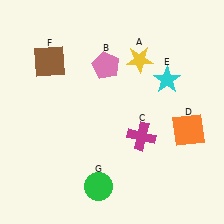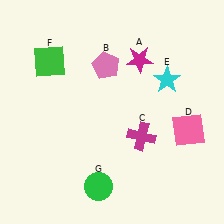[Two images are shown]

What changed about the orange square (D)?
In Image 1, D is orange. In Image 2, it changed to pink.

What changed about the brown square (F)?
In Image 1, F is brown. In Image 2, it changed to green.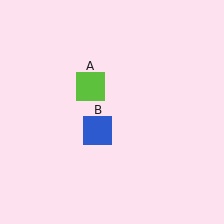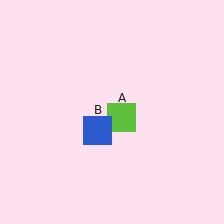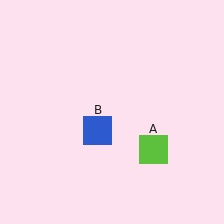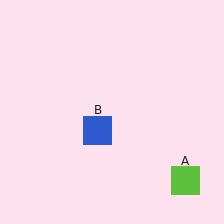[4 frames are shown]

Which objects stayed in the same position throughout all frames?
Blue square (object B) remained stationary.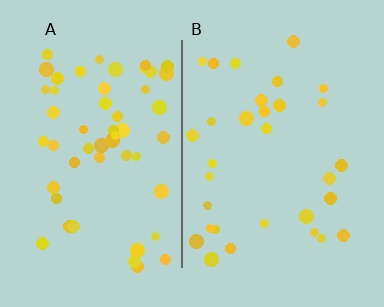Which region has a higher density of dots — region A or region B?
A (the left).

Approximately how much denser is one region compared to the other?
Approximately 1.8× — region A over region B.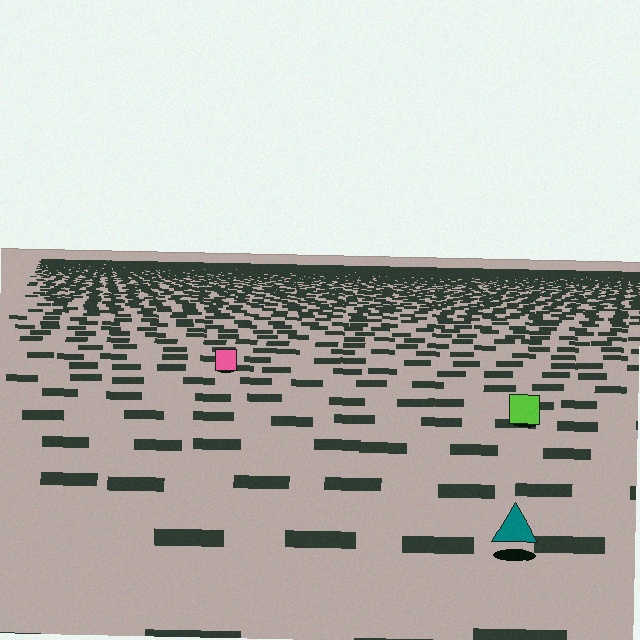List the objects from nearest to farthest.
From nearest to farthest: the teal triangle, the lime square, the pink square.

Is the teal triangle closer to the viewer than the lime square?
Yes. The teal triangle is closer — you can tell from the texture gradient: the ground texture is coarser near it.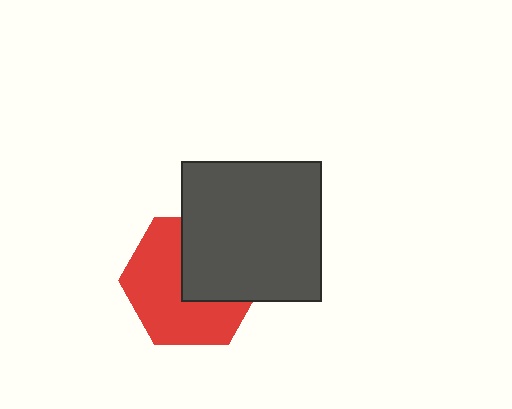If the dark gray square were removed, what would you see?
You would see the complete red hexagon.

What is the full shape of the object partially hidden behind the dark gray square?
The partially hidden object is a red hexagon.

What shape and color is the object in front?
The object in front is a dark gray square.